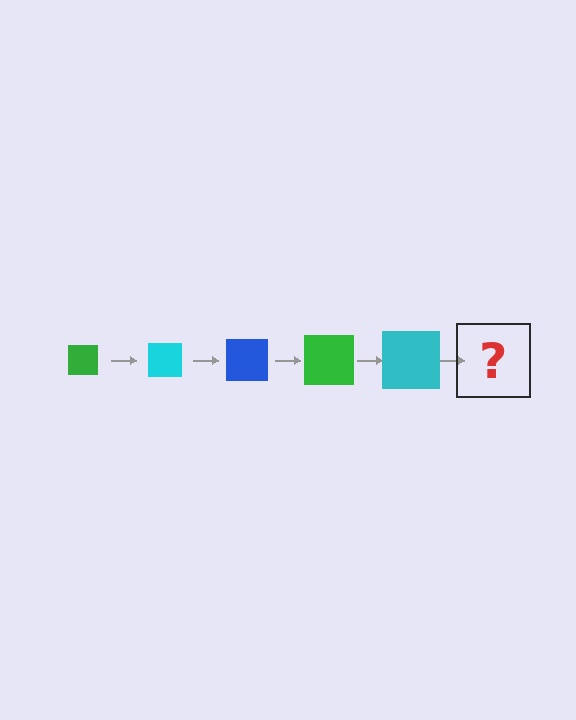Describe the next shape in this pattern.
It should be a blue square, larger than the previous one.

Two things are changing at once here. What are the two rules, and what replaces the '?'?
The two rules are that the square grows larger each step and the color cycles through green, cyan, and blue. The '?' should be a blue square, larger than the previous one.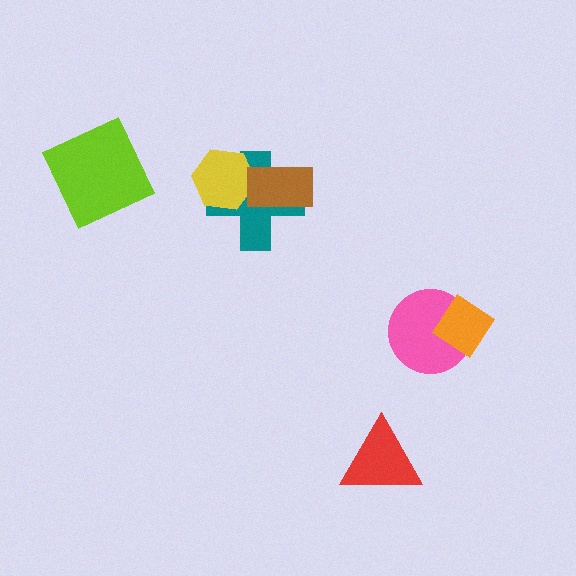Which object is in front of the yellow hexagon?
The brown rectangle is in front of the yellow hexagon.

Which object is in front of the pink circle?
The orange diamond is in front of the pink circle.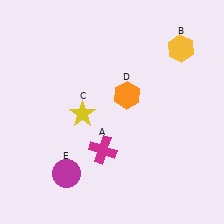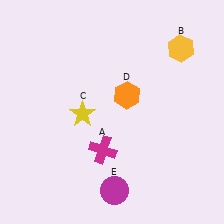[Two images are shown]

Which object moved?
The magenta circle (E) moved right.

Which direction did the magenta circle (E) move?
The magenta circle (E) moved right.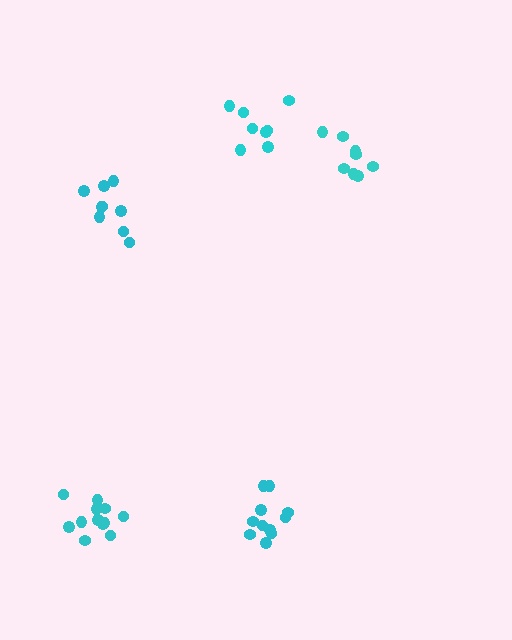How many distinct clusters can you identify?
There are 5 distinct clusters.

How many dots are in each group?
Group 1: 12 dots, Group 2: 8 dots, Group 3: 11 dots, Group 4: 8 dots, Group 5: 9 dots (48 total).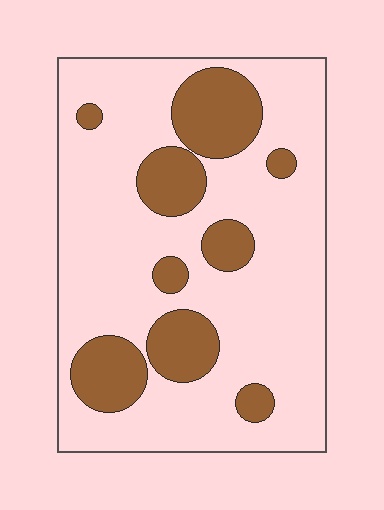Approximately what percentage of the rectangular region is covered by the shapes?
Approximately 25%.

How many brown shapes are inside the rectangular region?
9.